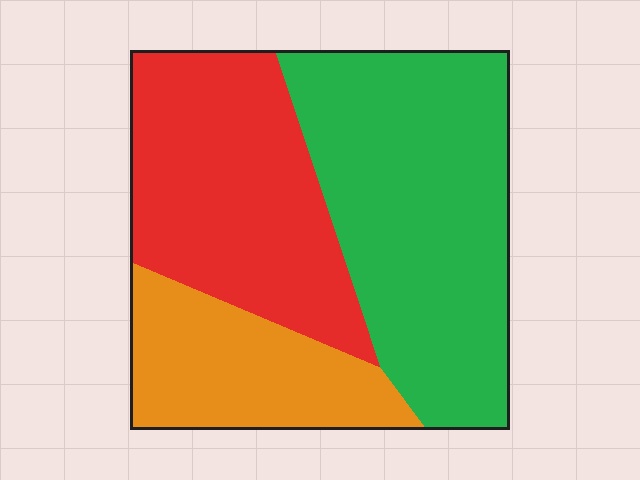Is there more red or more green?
Green.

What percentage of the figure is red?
Red covers 34% of the figure.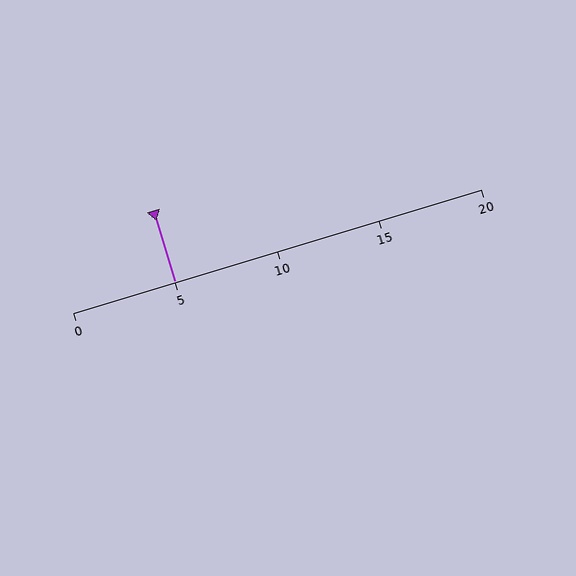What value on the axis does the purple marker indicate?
The marker indicates approximately 5.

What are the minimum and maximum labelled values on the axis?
The axis runs from 0 to 20.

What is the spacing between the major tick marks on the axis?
The major ticks are spaced 5 apart.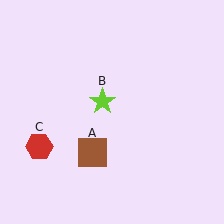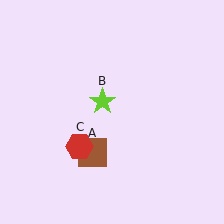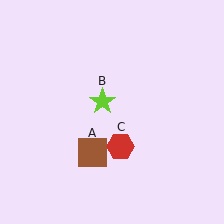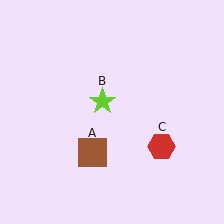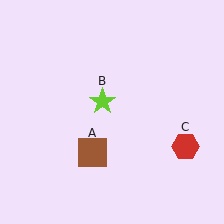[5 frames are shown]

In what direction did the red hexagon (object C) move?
The red hexagon (object C) moved right.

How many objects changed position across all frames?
1 object changed position: red hexagon (object C).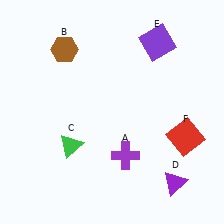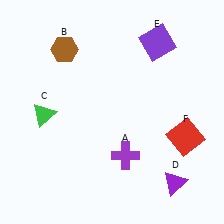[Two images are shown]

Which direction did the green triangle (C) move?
The green triangle (C) moved up.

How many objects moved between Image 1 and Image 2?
1 object moved between the two images.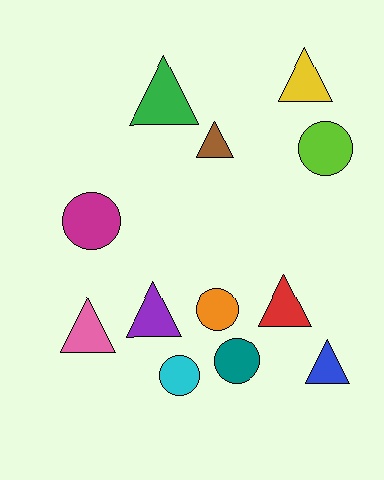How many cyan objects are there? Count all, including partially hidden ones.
There is 1 cyan object.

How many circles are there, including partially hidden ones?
There are 5 circles.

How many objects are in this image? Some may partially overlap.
There are 12 objects.